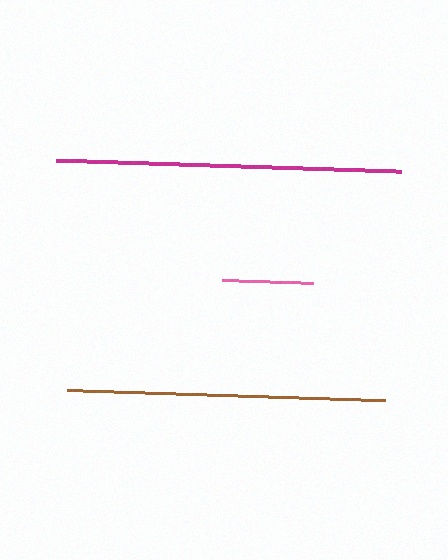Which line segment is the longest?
The magenta line is the longest at approximately 345 pixels.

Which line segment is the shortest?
The pink line is the shortest at approximately 91 pixels.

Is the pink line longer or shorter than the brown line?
The brown line is longer than the pink line.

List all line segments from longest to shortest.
From longest to shortest: magenta, brown, pink.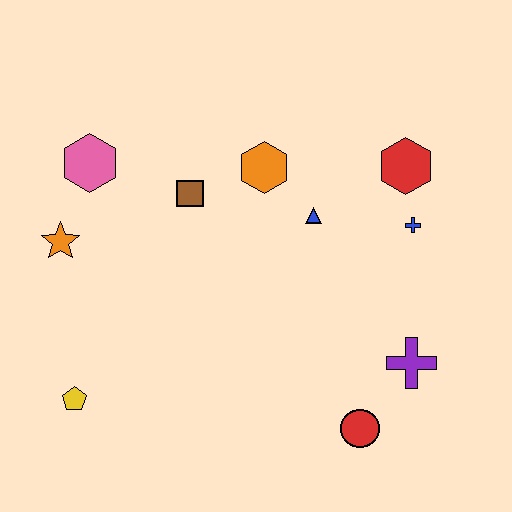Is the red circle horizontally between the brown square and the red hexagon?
Yes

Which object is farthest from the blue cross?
The yellow pentagon is farthest from the blue cross.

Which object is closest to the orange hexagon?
The blue triangle is closest to the orange hexagon.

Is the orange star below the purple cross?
No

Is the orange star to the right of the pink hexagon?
No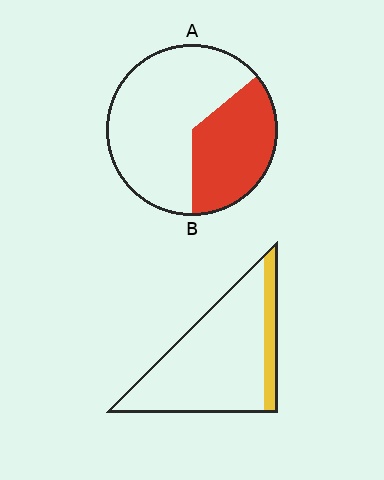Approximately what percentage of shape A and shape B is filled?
A is approximately 35% and B is approximately 15%.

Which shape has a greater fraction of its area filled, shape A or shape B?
Shape A.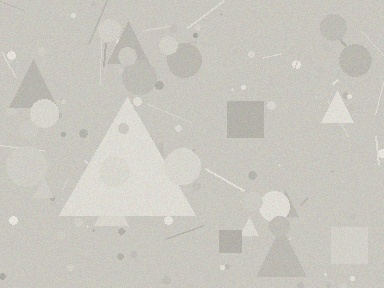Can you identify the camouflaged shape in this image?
The camouflaged shape is a triangle.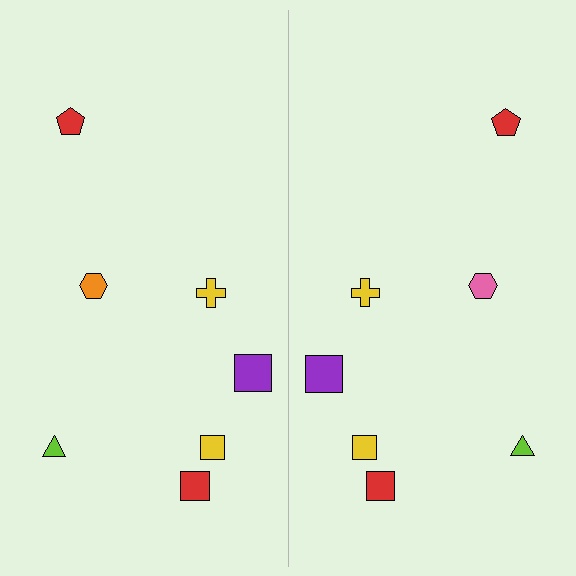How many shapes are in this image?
There are 14 shapes in this image.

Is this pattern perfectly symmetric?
No, the pattern is not perfectly symmetric. The pink hexagon on the right side breaks the symmetry — its mirror counterpart is orange.